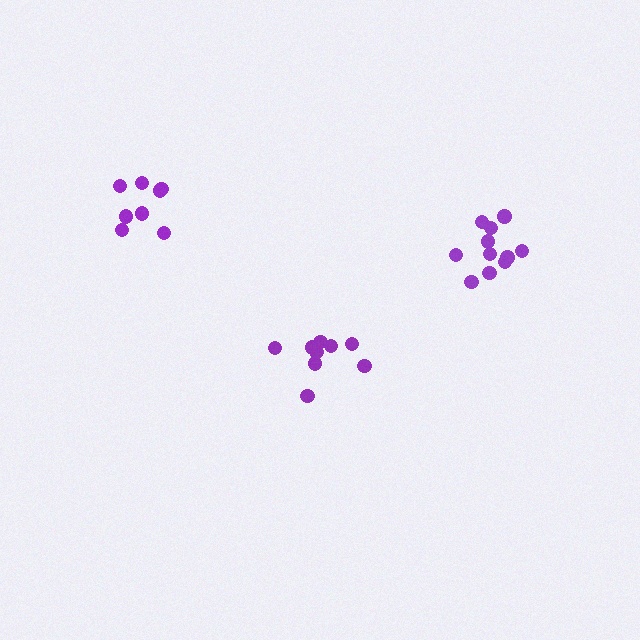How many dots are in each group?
Group 1: 11 dots, Group 2: 9 dots, Group 3: 8 dots (28 total).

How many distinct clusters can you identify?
There are 3 distinct clusters.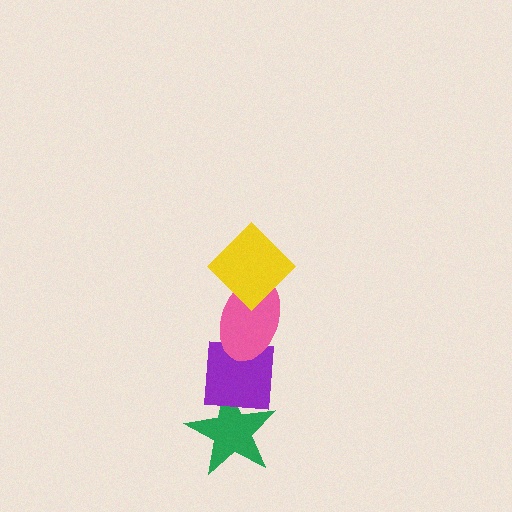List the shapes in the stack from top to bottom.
From top to bottom: the yellow diamond, the pink ellipse, the purple square, the green star.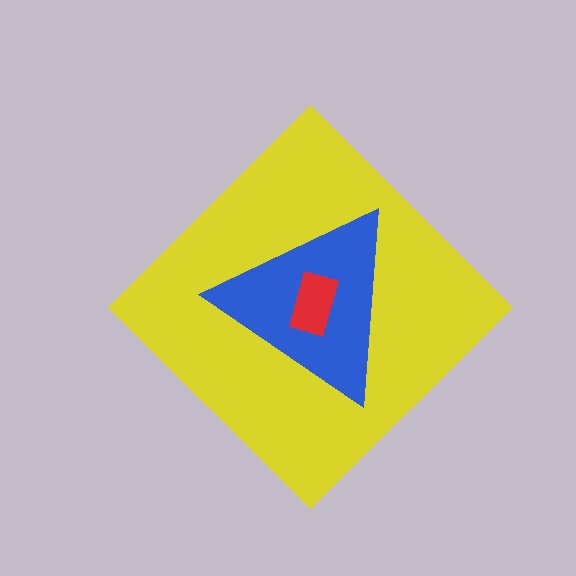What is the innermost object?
The red rectangle.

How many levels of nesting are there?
3.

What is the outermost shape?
The yellow diamond.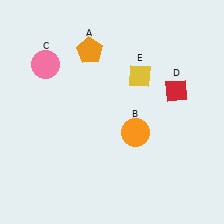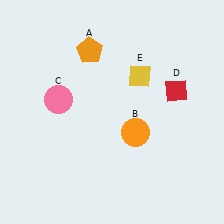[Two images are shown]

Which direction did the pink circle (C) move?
The pink circle (C) moved down.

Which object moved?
The pink circle (C) moved down.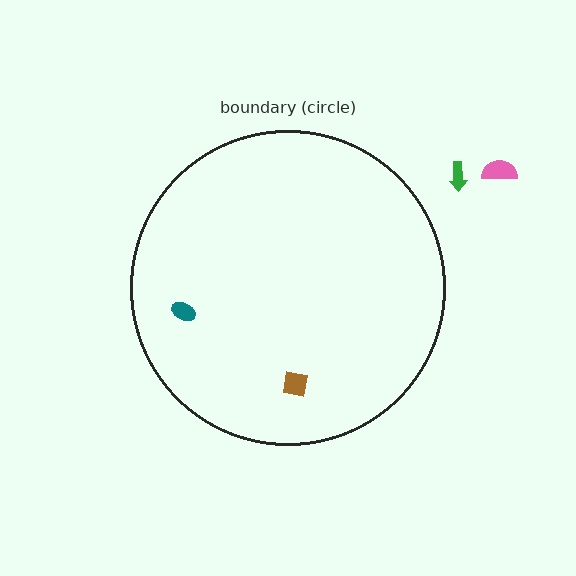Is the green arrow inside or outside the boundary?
Outside.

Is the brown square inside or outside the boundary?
Inside.